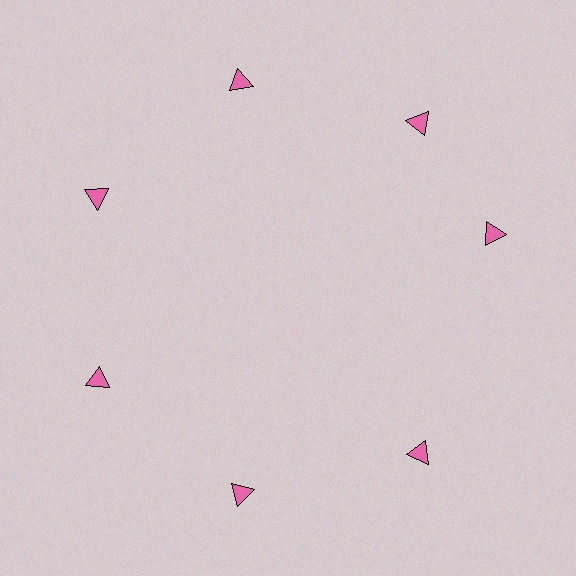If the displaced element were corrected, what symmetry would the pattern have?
It would have 7-fold rotational symmetry — the pattern would map onto itself every 51 degrees.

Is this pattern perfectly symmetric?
No. The 7 pink triangles are arranged in a ring, but one element near the 3 o'clock position is rotated out of alignment along the ring, breaking the 7-fold rotational symmetry.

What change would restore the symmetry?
The symmetry would be restored by rotating it back into even spacing with its neighbors so that all 7 triangles sit at equal angles and equal distance from the center.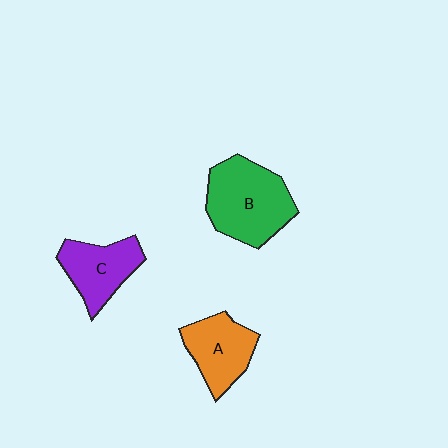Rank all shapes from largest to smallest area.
From largest to smallest: B (green), A (orange), C (purple).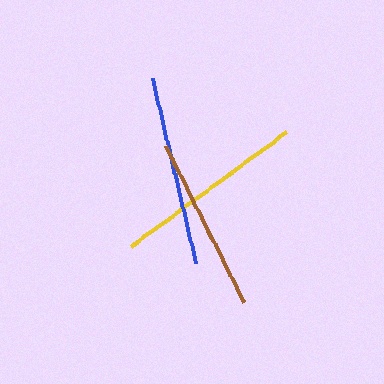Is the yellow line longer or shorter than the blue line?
The yellow line is longer than the blue line.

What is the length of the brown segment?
The brown segment is approximately 175 pixels long.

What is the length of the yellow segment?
The yellow segment is approximately 193 pixels long.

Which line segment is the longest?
The yellow line is the longest at approximately 193 pixels.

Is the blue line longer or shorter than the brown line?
The blue line is longer than the brown line.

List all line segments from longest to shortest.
From longest to shortest: yellow, blue, brown.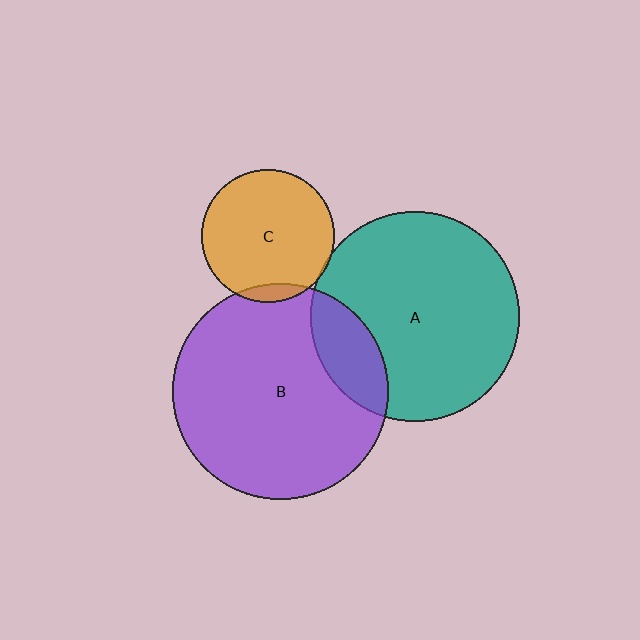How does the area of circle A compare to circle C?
Approximately 2.5 times.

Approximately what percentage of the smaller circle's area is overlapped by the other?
Approximately 15%.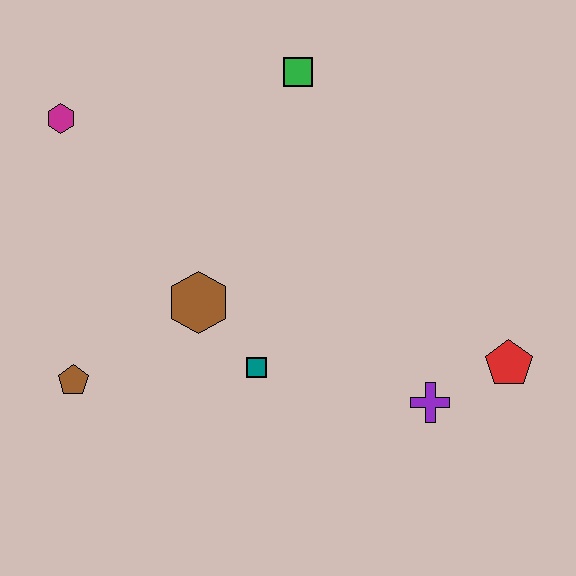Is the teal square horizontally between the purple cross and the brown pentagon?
Yes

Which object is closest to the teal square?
The brown hexagon is closest to the teal square.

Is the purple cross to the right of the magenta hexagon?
Yes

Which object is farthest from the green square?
The brown pentagon is farthest from the green square.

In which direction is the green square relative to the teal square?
The green square is above the teal square.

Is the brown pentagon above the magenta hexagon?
No